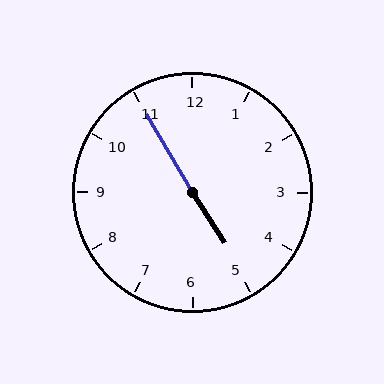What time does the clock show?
4:55.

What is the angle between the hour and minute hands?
Approximately 178 degrees.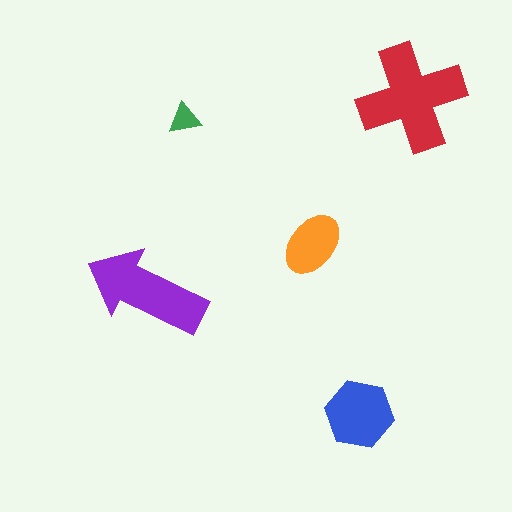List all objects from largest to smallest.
The red cross, the purple arrow, the blue hexagon, the orange ellipse, the green triangle.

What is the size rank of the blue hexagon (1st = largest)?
3rd.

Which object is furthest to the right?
The red cross is rightmost.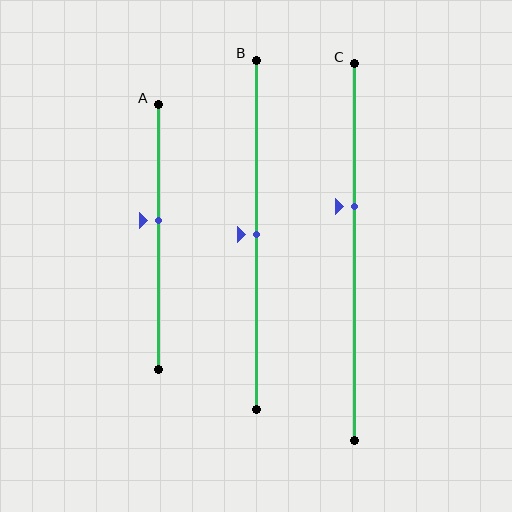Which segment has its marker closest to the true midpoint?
Segment B has its marker closest to the true midpoint.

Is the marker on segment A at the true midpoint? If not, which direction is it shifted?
No, the marker on segment A is shifted upward by about 6% of the segment length.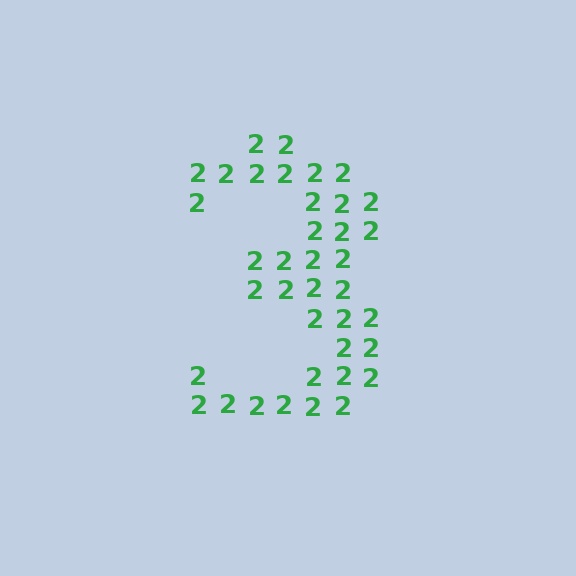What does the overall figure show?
The overall figure shows the digit 3.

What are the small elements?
The small elements are digit 2's.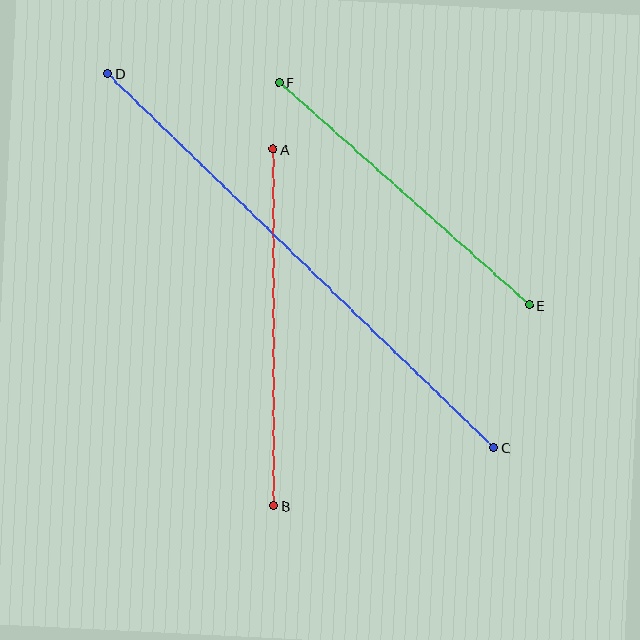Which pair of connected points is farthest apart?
Points C and D are farthest apart.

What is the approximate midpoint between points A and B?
The midpoint is at approximately (273, 328) pixels.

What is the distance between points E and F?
The distance is approximately 335 pixels.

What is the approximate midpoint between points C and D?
The midpoint is at approximately (301, 260) pixels.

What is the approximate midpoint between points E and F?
The midpoint is at approximately (404, 194) pixels.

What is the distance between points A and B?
The distance is approximately 356 pixels.